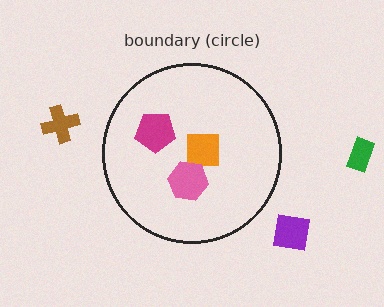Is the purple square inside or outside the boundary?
Outside.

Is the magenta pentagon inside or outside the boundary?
Inside.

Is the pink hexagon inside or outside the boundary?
Inside.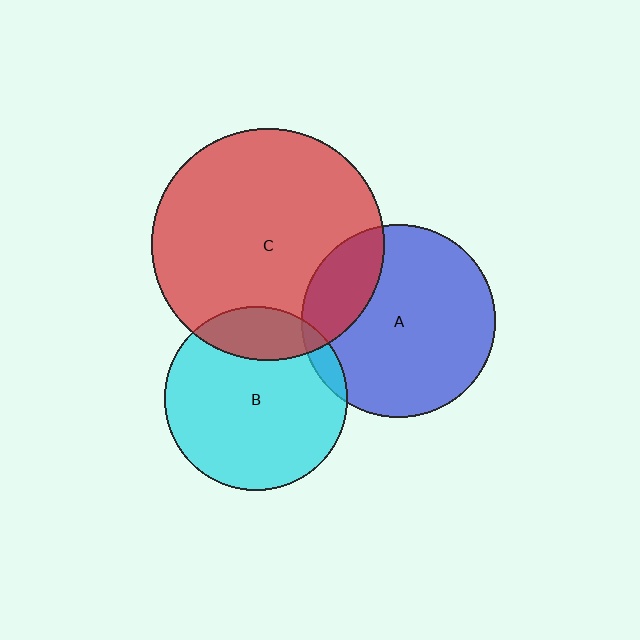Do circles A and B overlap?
Yes.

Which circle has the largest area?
Circle C (red).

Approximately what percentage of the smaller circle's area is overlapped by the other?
Approximately 5%.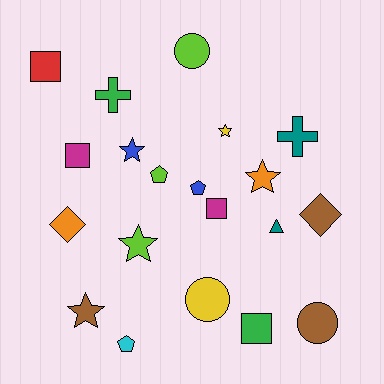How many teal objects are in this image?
There are 2 teal objects.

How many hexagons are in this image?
There are no hexagons.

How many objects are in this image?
There are 20 objects.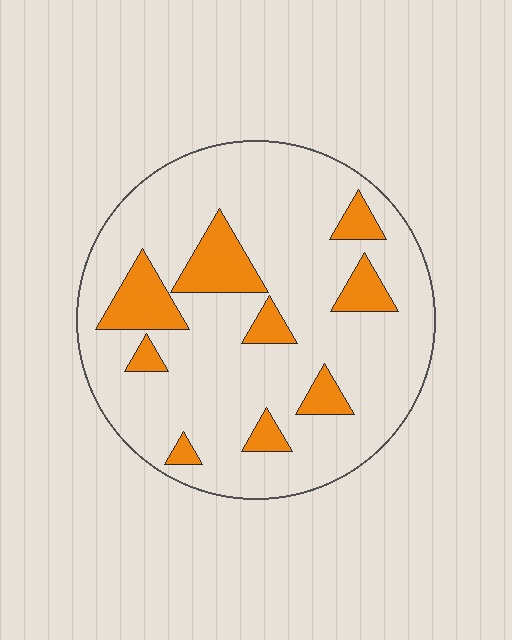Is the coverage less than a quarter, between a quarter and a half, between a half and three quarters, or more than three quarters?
Less than a quarter.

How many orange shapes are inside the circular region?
9.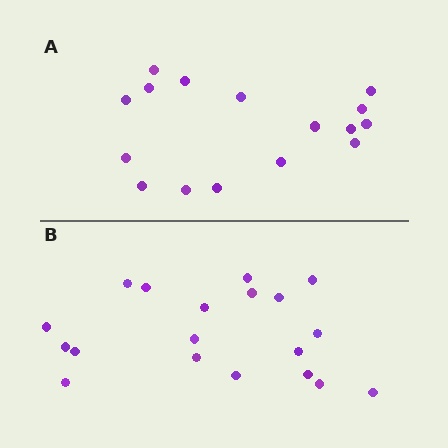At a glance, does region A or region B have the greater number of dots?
Region B (the bottom region) has more dots.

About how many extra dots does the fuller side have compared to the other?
Region B has just a few more — roughly 2 or 3 more dots than region A.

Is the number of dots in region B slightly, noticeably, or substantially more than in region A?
Region B has only slightly more — the two regions are fairly close. The ratio is roughly 1.2 to 1.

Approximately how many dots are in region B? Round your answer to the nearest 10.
About 20 dots. (The exact count is 19, which rounds to 20.)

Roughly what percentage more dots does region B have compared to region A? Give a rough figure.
About 20% more.